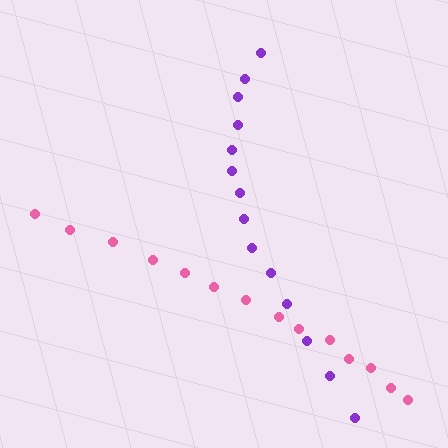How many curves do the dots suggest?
There are 2 distinct paths.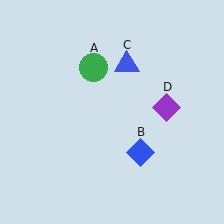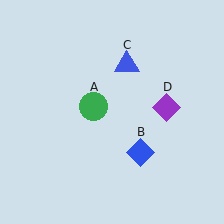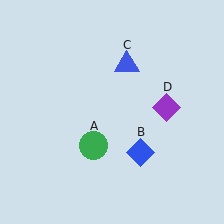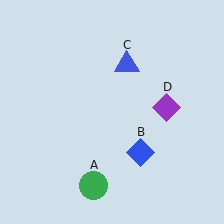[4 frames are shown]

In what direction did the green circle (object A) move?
The green circle (object A) moved down.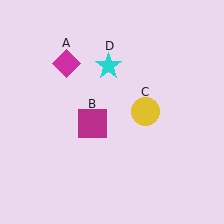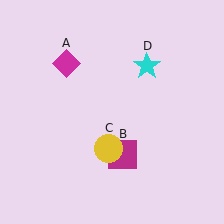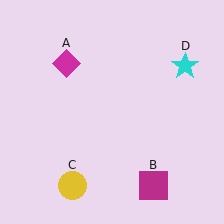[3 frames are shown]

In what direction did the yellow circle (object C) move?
The yellow circle (object C) moved down and to the left.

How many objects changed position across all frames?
3 objects changed position: magenta square (object B), yellow circle (object C), cyan star (object D).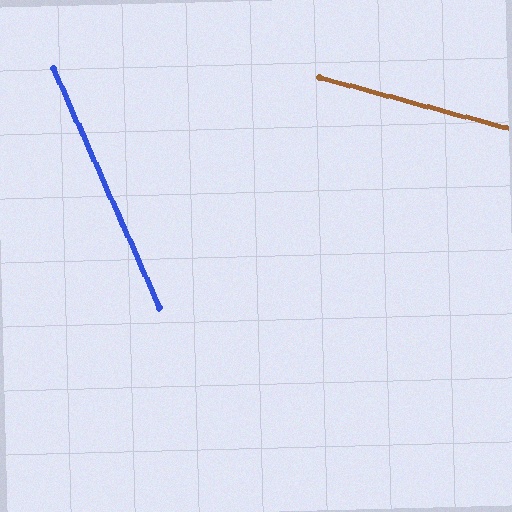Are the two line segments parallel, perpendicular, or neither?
Neither parallel nor perpendicular — they differ by about 51°.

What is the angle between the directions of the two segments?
Approximately 51 degrees.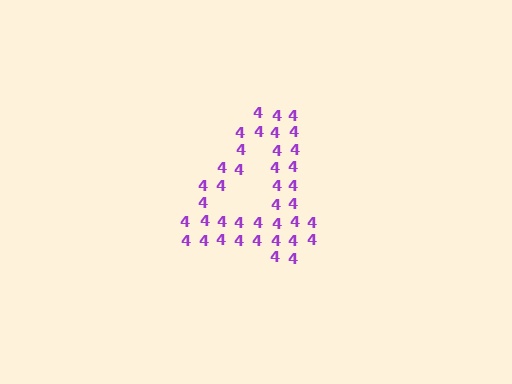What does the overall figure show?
The overall figure shows the digit 4.